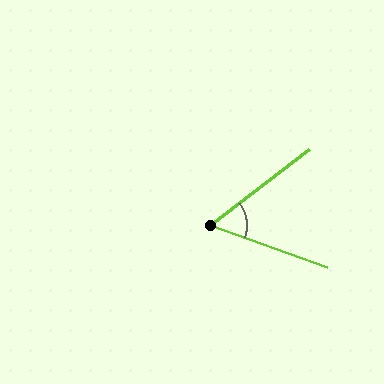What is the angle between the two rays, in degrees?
Approximately 58 degrees.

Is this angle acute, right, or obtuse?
It is acute.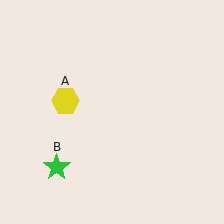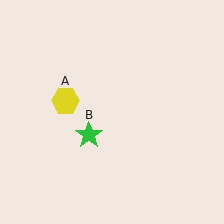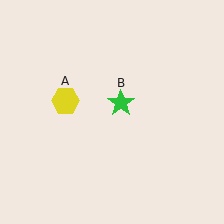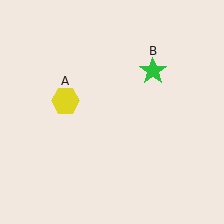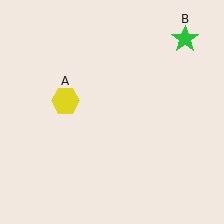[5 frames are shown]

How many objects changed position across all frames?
1 object changed position: green star (object B).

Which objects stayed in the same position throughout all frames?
Yellow hexagon (object A) remained stationary.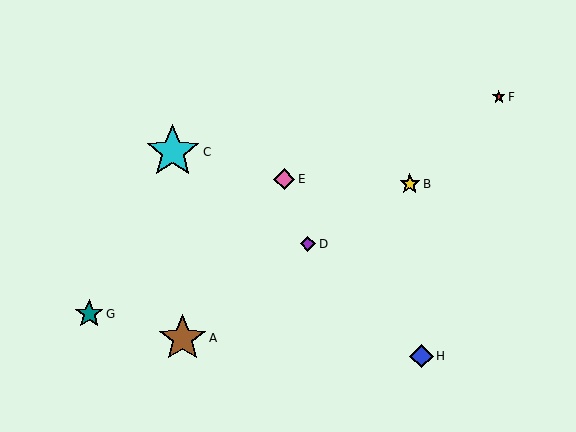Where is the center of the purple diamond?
The center of the purple diamond is at (308, 244).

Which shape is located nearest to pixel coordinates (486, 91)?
The red star (labeled F) at (499, 97) is nearest to that location.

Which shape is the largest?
The cyan star (labeled C) is the largest.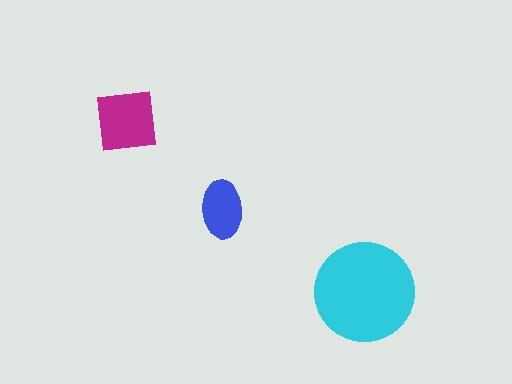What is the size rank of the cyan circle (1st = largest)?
1st.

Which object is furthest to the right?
The cyan circle is rightmost.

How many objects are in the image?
There are 3 objects in the image.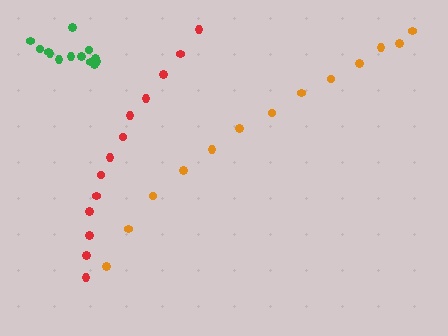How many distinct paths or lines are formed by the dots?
There are 3 distinct paths.